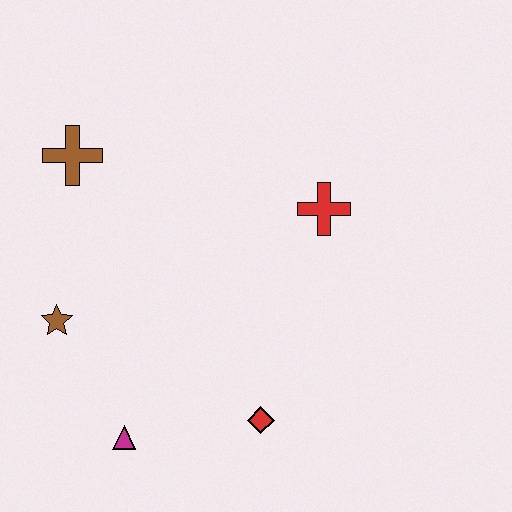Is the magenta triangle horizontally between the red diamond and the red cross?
No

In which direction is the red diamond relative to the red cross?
The red diamond is below the red cross.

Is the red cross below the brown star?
No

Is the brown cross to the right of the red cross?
No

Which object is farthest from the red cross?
The magenta triangle is farthest from the red cross.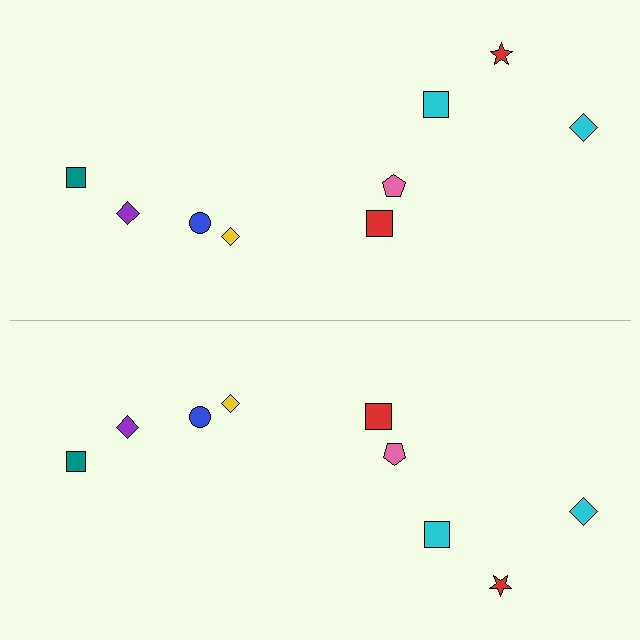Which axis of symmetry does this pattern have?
The pattern has a horizontal axis of symmetry running through the center of the image.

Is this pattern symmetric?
Yes, this pattern has bilateral (reflection) symmetry.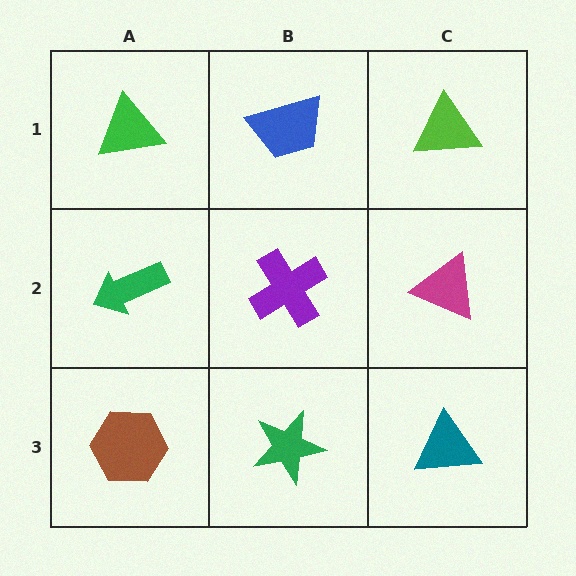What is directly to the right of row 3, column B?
A teal triangle.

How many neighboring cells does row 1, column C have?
2.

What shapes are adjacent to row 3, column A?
A green arrow (row 2, column A), a green star (row 3, column B).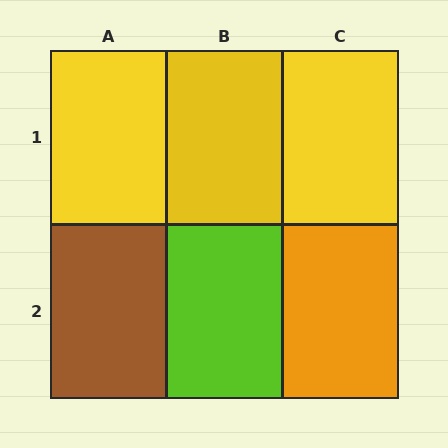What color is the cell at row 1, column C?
Yellow.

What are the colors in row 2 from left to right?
Brown, lime, orange.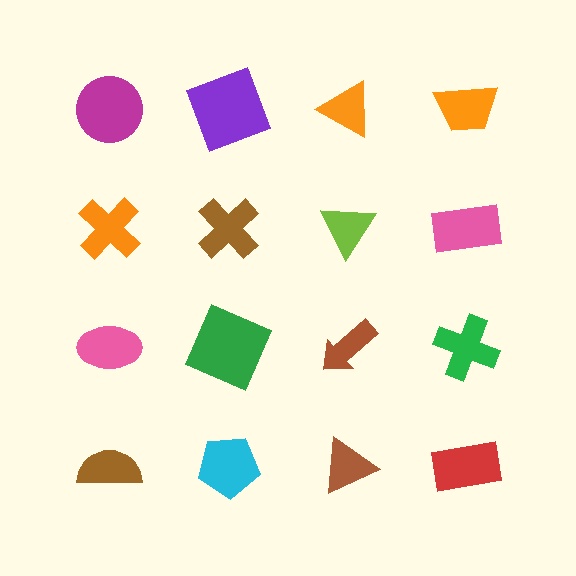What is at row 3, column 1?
A pink ellipse.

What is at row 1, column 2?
A purple square.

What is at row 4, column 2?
A cyan pentagon.